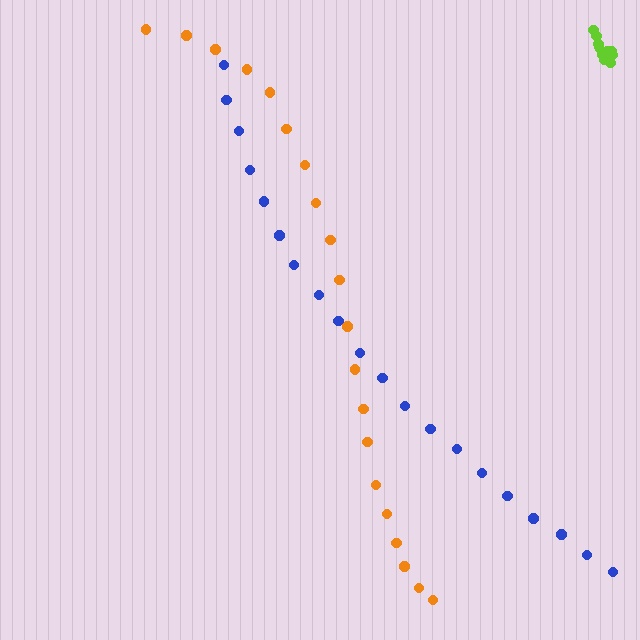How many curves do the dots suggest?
There are 3 distinct paths.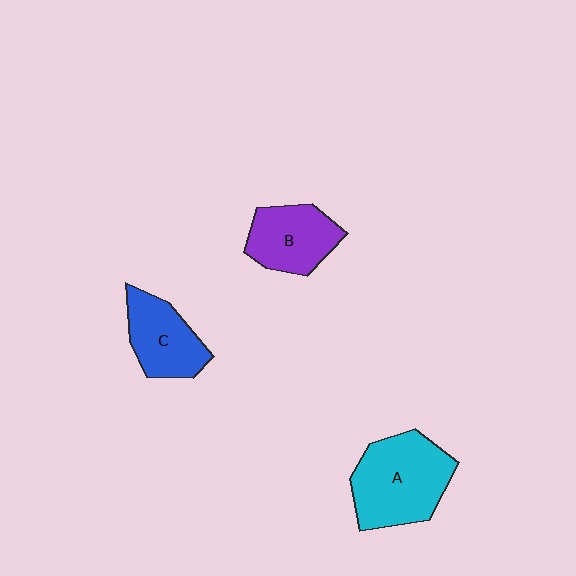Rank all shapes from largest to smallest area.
From largest to smallest: A (cyan), B (purple), C (blue).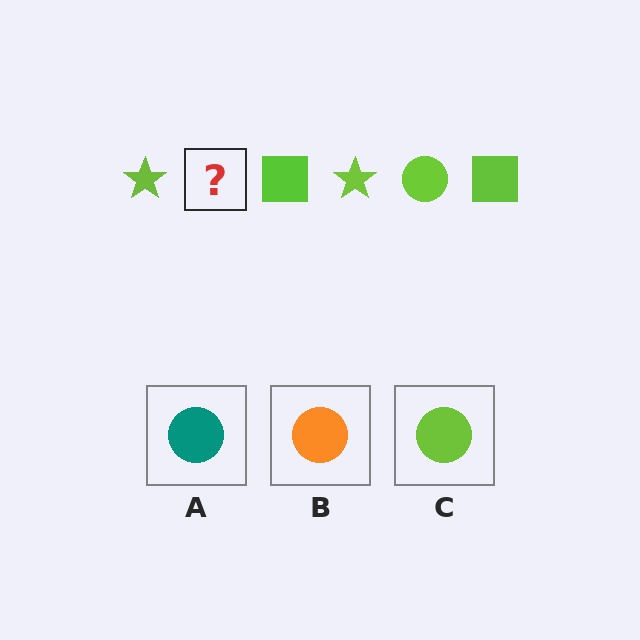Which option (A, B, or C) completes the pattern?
C.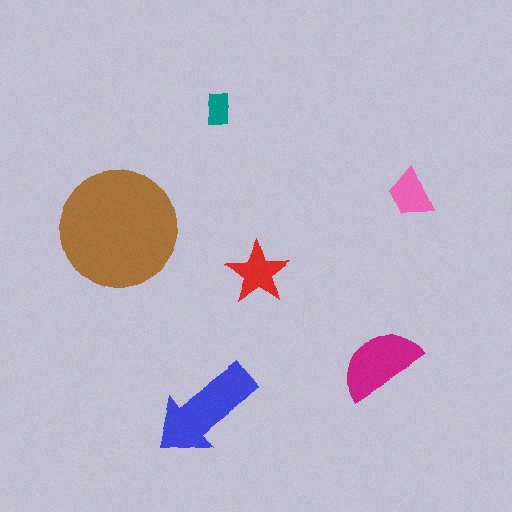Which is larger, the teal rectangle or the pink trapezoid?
The pink trapezoid.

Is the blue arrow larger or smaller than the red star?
Larger.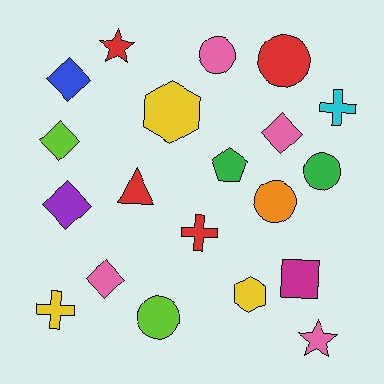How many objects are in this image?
There are 20 objects.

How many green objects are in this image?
There are 2 green objects.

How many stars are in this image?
There are 2 stars.